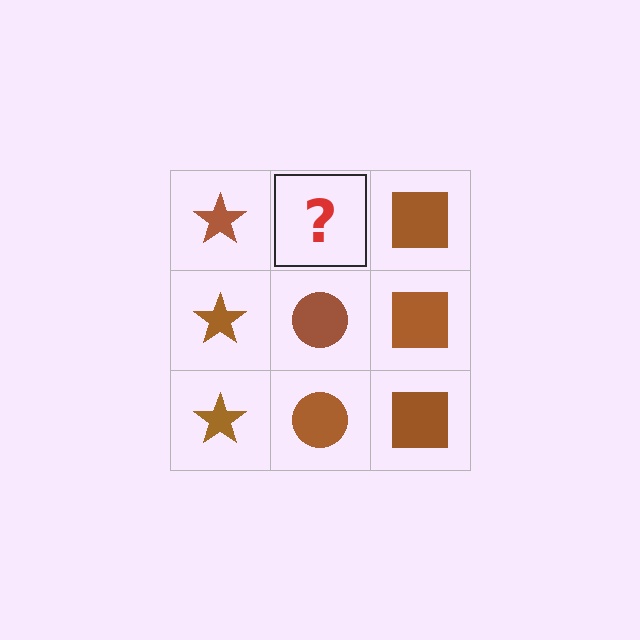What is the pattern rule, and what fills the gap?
The rule is that each column has a consistent shape. The gap should be filled with a brown circle.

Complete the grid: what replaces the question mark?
The question mark should be replaced with a brown circle.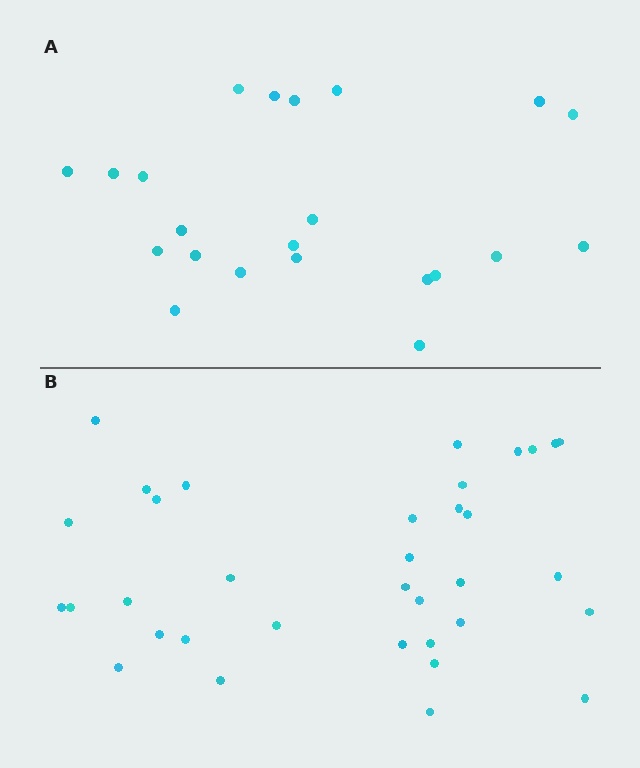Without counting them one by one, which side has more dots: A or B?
Region B (the bottom region) has more dots.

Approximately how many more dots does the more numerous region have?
Region B has approximately 15 more dots than region A.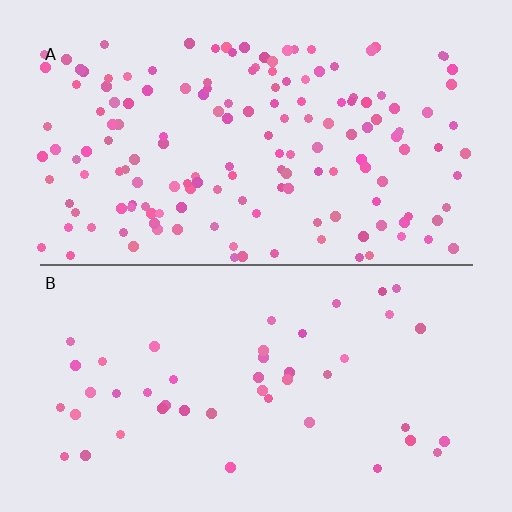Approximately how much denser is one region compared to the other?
Approximately 3.4× — region A over region B.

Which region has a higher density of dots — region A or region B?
A (the top).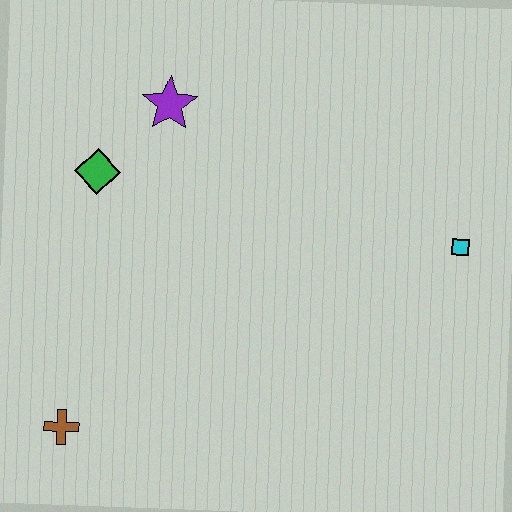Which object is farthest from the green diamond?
The cyan square is farthest from the green diamond.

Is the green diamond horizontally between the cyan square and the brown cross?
Yes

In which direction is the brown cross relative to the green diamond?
The brown cross is below the green diamond.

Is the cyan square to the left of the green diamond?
No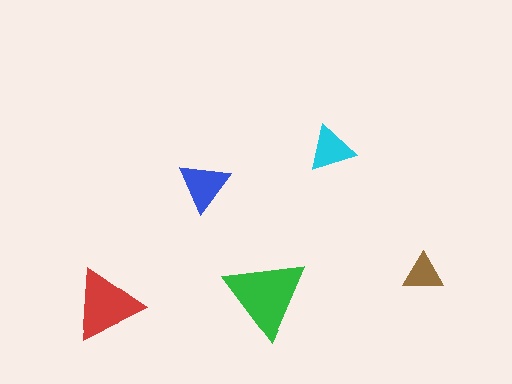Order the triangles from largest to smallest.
the green one, the red one, the blue one, the cyan one, the brown one.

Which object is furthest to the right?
The brown triangle is rightmost.